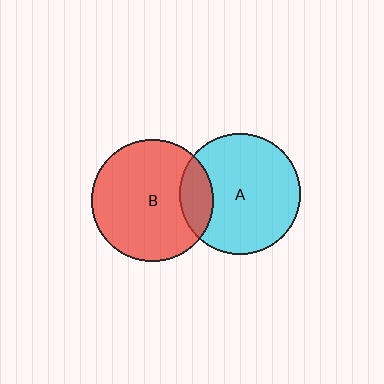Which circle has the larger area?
Circle B (red).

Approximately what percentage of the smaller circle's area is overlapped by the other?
Approximately 15%.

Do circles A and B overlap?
Yes.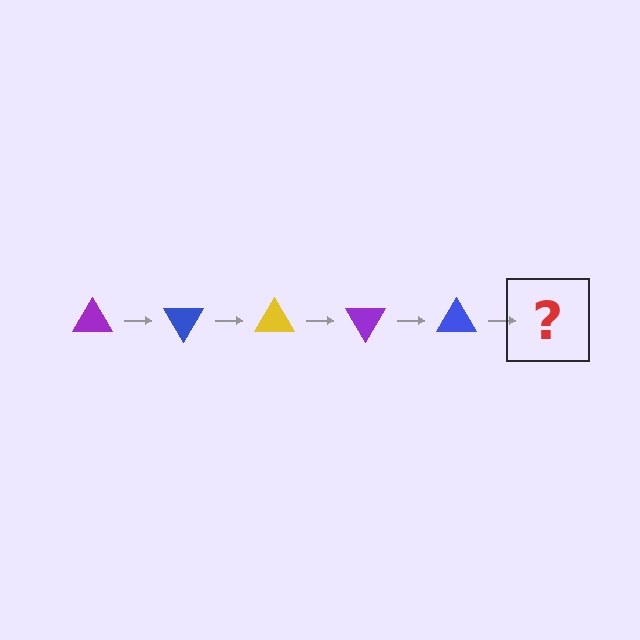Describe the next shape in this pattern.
It should be a yellow triangle, rotated 300 degrees from the start.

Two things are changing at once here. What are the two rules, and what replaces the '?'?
The two rules are that it rotates 60 degrees each step and the color cycles through purple, blue, and yellow. The '?' should be a yellow triangle, rotated 300 degrees from the start.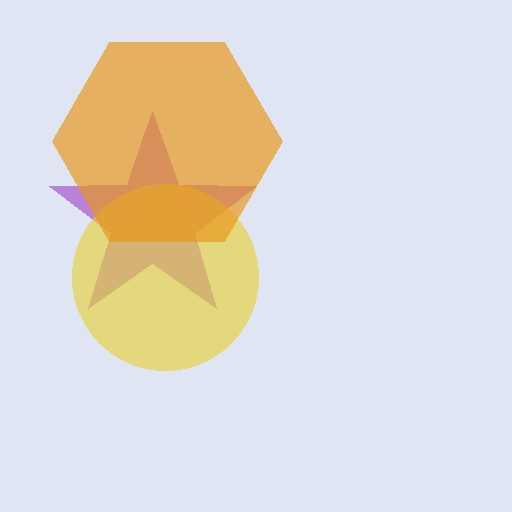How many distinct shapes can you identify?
There are 3 distinct shapes: a purple star, a yellow circle, an orange hexagon.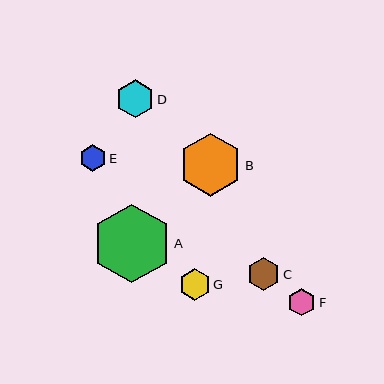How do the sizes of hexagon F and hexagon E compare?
Hexagon F and hexagon E are approximately the same size.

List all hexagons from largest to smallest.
From largest to smallest: A, B, D, C, G, F, E.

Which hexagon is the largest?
Hexagon A is the largest with a size of approximately 79 pixels.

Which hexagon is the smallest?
Hexagon E is the smallest with a size of approximately 27 pixels.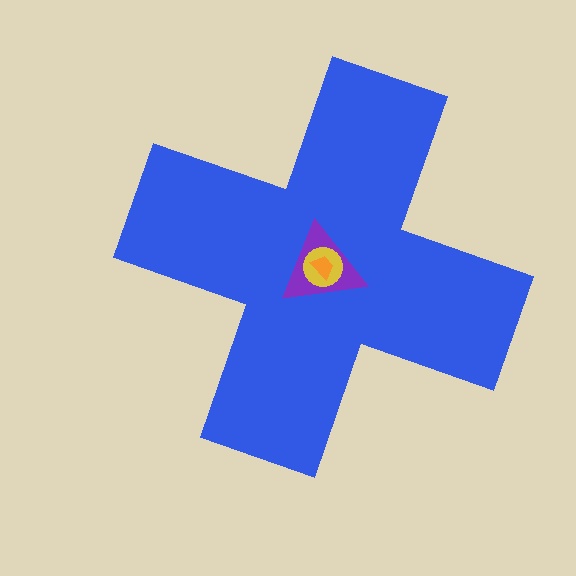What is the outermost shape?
The blue cross.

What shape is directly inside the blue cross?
The purple triangle.